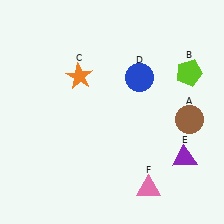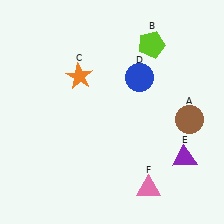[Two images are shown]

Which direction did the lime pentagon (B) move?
The lime pentagon (B) moved left.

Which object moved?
The lime pentagon (B) moved left.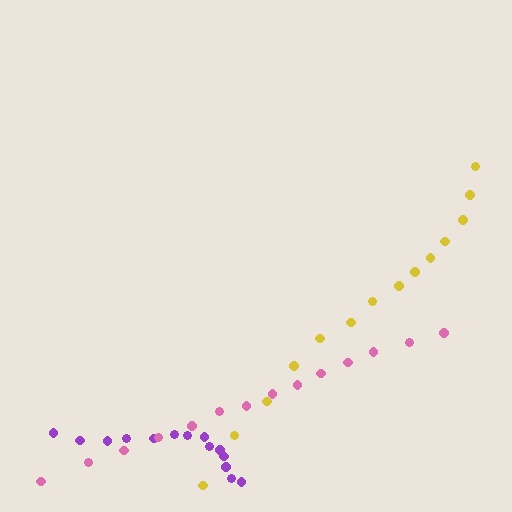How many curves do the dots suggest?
There are 3 distinct paths.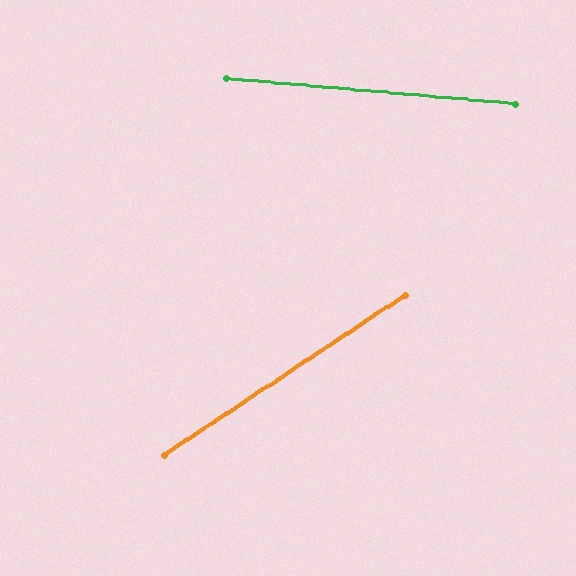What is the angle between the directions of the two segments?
Approximately 39 degrees.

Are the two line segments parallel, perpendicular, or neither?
Neither parallel nor perpendicular — they differ by about 39°.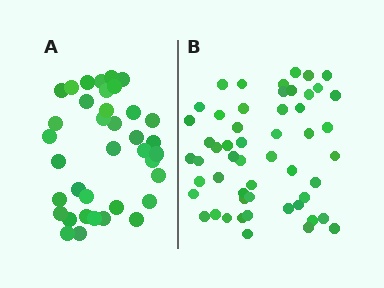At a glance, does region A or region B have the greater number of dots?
Region B (the right region) has more dots.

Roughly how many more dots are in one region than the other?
Region B has approximately 15 more dots than region A.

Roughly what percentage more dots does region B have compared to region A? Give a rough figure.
About 45% more.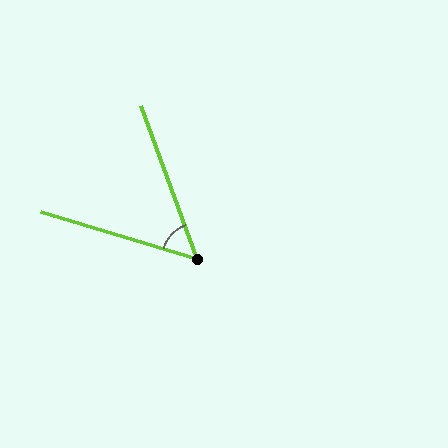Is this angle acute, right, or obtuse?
It is acute.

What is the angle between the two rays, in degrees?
Approximately 53 degrees.